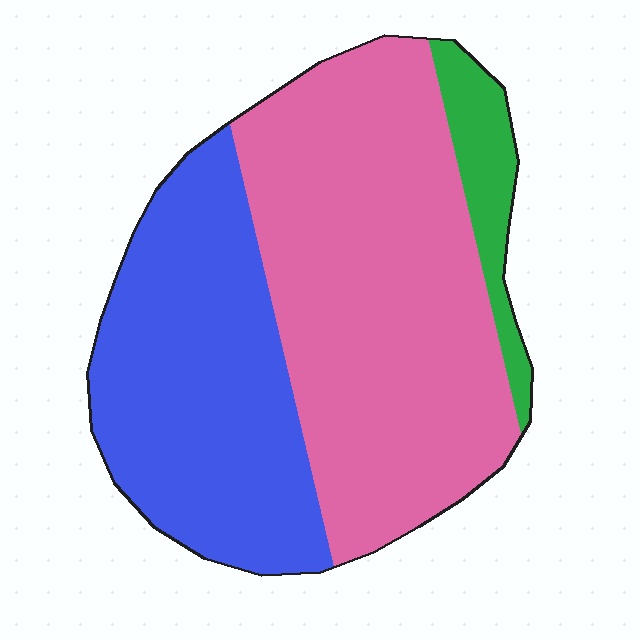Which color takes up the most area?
Pink, at roughly 55%.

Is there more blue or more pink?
Pink.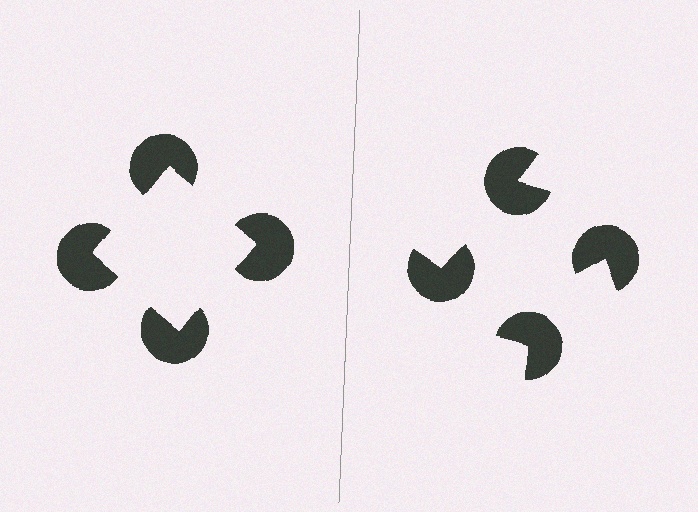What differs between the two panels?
The pac-man discs are positioned identically on both sides; only the wedge orientations differ. On the left they align to a square; on the right they are misaligned.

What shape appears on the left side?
An illusory square.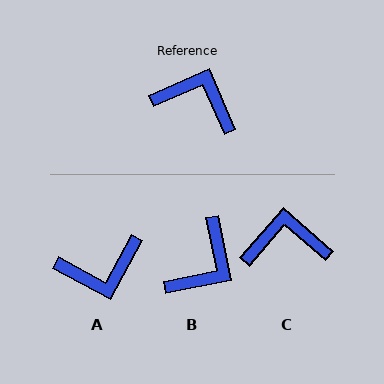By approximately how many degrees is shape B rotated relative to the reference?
Approximately 103 degrees clockwise.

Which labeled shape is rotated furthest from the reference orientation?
A, about 142 degrees away.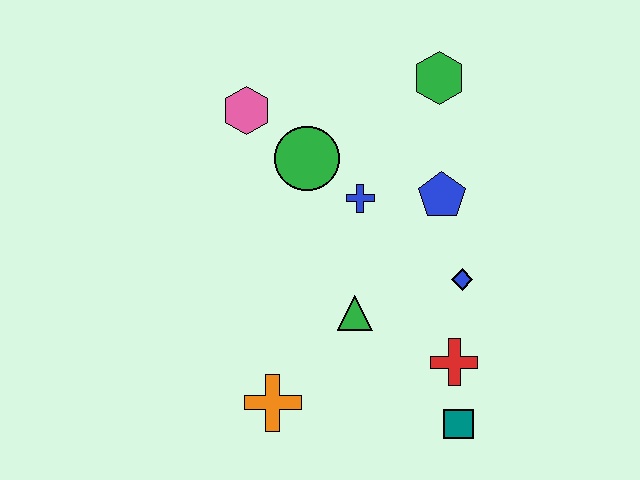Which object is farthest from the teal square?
The pink hexagon is farthest from the teal square.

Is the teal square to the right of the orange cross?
Yes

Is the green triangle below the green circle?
Yes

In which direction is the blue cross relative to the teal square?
The blue cross is above the teal square.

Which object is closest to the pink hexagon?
The green circle is closest to the pink hexagon.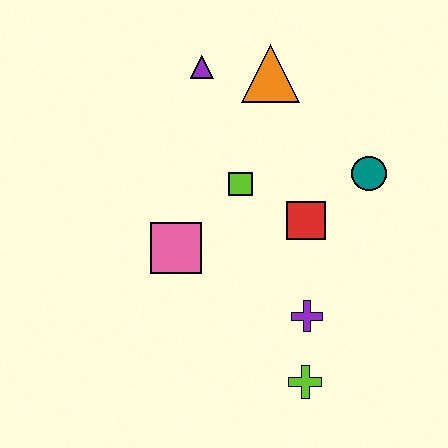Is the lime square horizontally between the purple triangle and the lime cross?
Yes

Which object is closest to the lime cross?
The purple cross is closest to the lime cross.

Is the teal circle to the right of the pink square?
Yes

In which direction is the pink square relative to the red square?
The pink square is to the left of the red square.